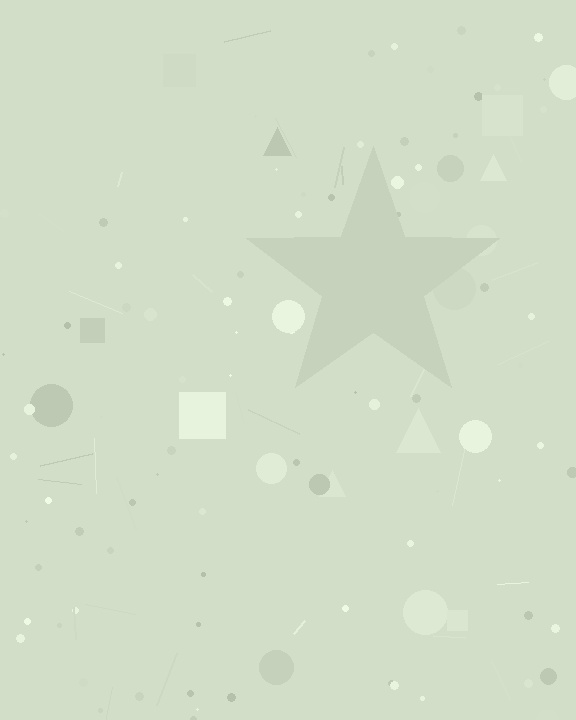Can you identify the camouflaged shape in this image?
The camouflaged shape is a star.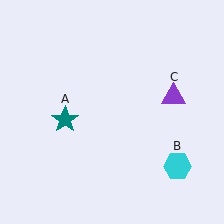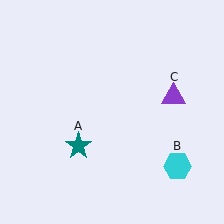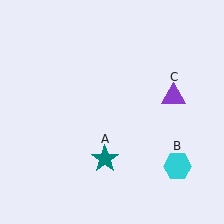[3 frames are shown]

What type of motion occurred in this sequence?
The teal star (object A) rotated counterclockwise around the center of the scene.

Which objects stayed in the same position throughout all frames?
Cyan hexagon (object B) and purple triangle (object C) remained stationary.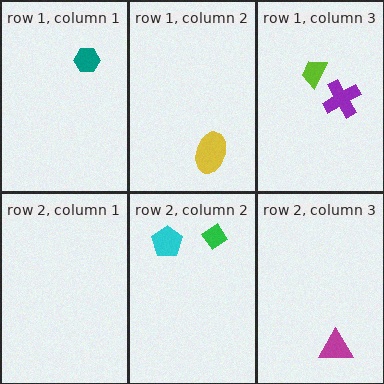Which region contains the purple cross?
The row 1, column 3 region.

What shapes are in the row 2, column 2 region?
The cyan pentagon, the green diamond.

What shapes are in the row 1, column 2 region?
The yellow ellipse.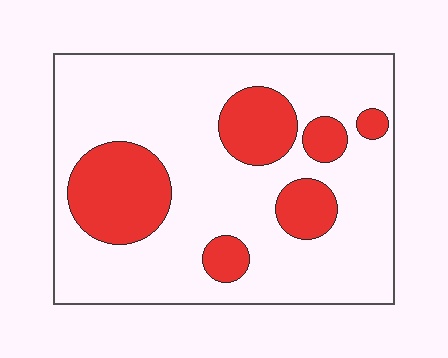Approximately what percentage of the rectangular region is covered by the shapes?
Approximately 25%.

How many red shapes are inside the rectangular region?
6.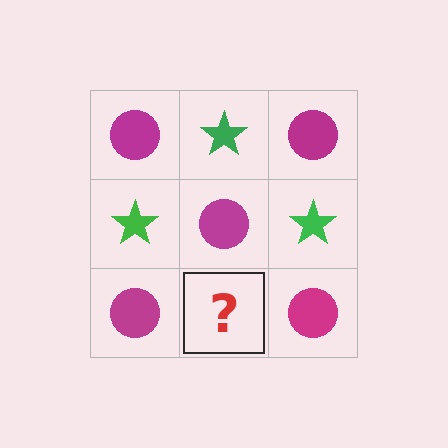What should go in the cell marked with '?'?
The missing cell should contain a green star.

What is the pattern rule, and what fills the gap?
The rule is that it alternates magenta circle and green star in a checkerboard pattern. The gap should be filled with a green star.